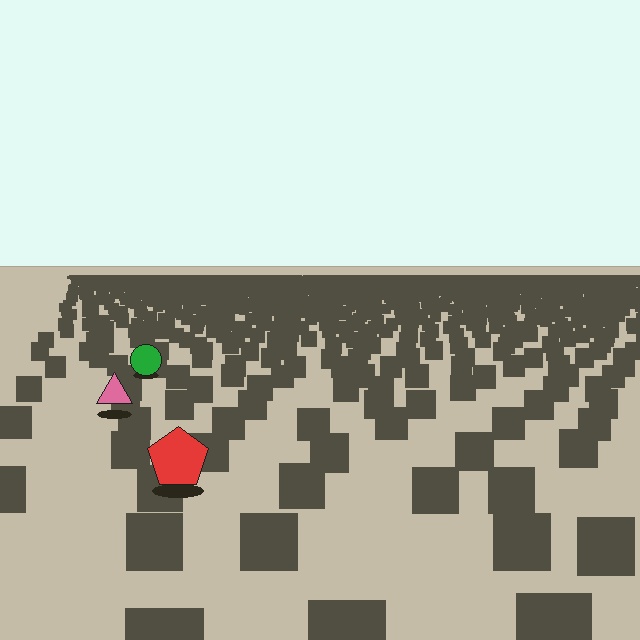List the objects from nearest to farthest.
From nearest to farthest: the red pentagon, the pink triangle, the green circle.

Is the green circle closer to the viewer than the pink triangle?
No. The pink triangle is closer — you can tell from the texture gradient: the ground texture is coarser near it.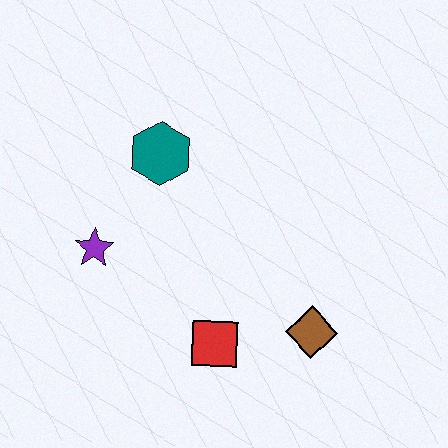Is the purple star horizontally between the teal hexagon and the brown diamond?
No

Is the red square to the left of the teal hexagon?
No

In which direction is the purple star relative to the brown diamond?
The purple star is to the left of the brown diamond.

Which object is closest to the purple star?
The teal hexagon is closest to the purple star.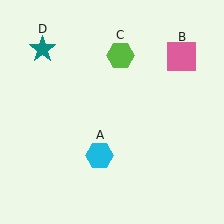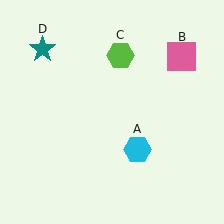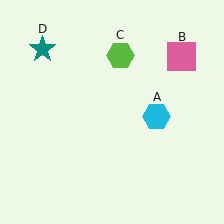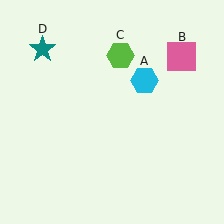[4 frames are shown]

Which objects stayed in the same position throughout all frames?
Pink square (object B) and lime hexagon (object C) and teal star (object D) remained stationary.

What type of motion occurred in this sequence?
The cyan hexagon (object A) rotated counterclockwise around the center of the scene.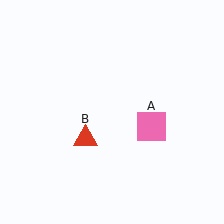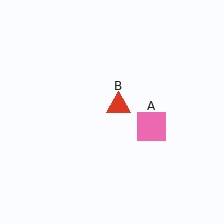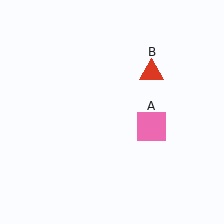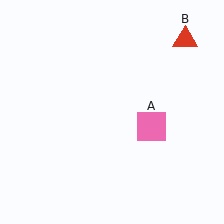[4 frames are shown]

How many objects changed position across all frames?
1 object changed position: red triangle (object B).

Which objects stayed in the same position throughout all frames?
Pink square (object A) remained stationary.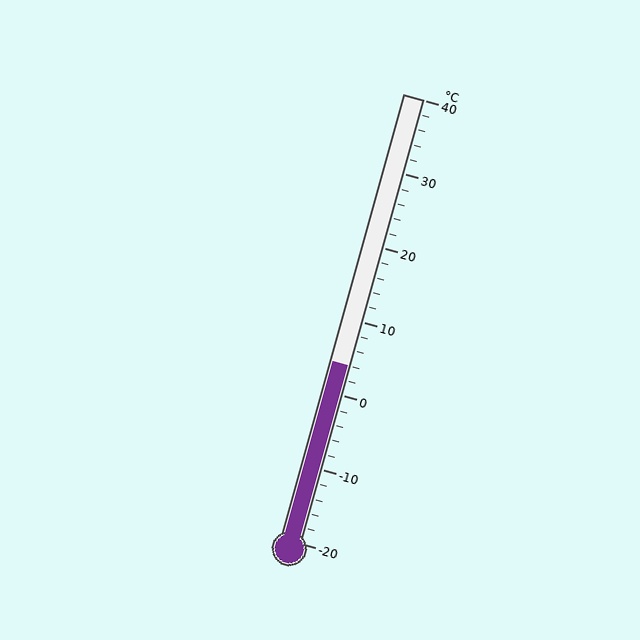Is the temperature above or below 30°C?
The temperature is below 30°C.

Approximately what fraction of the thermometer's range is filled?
The thermometer is filled to approximately 40% of its range.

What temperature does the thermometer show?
The thermometer shows approximately 4°C.